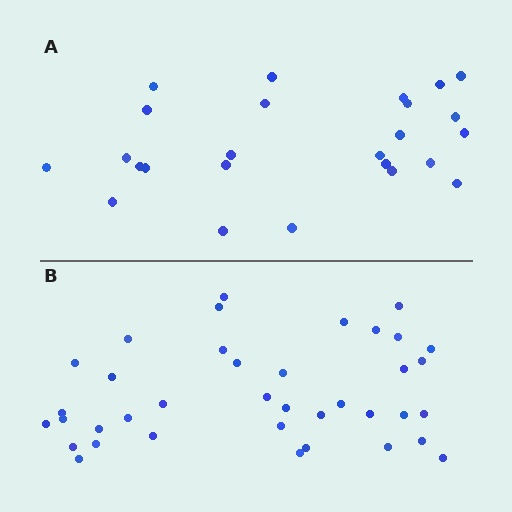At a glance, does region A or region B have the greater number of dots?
Region B (the bottom region) has more dots.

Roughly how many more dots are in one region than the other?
Region B has approximately 15 more dots than region A.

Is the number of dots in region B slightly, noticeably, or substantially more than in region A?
Region B has substantially more. The ratio is roughly 1.5 to 1.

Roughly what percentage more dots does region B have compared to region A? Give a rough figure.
About 50% more.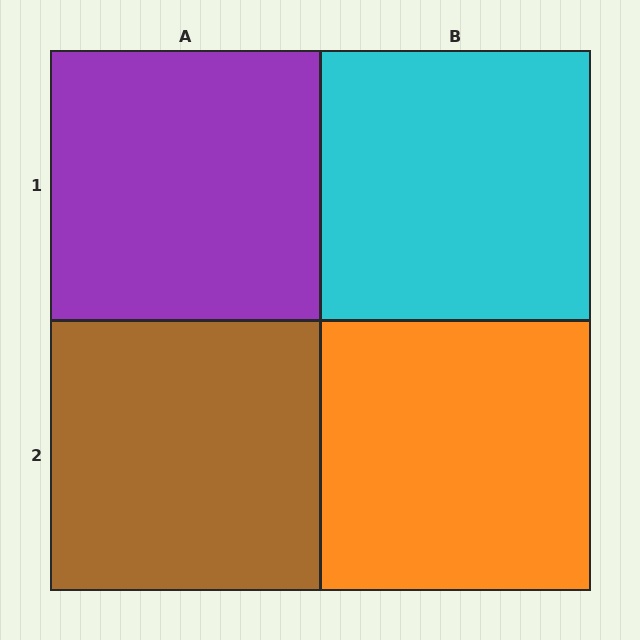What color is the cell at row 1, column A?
Purple.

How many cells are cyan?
1 cell is cyan.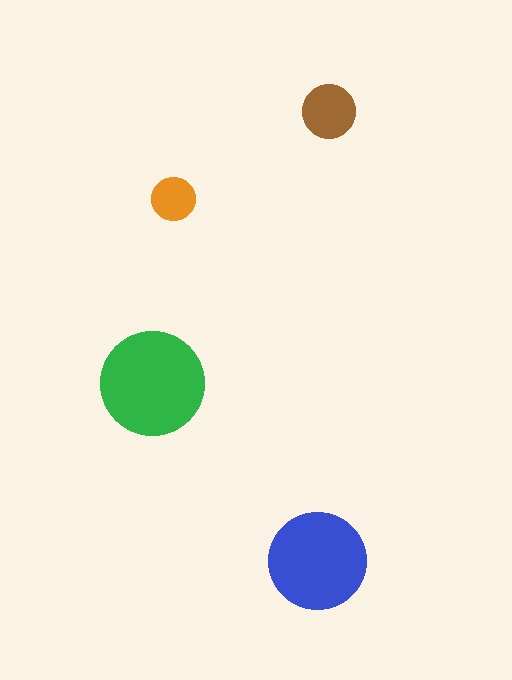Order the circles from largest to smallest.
the green one, the blue one, the brown one, the orange one.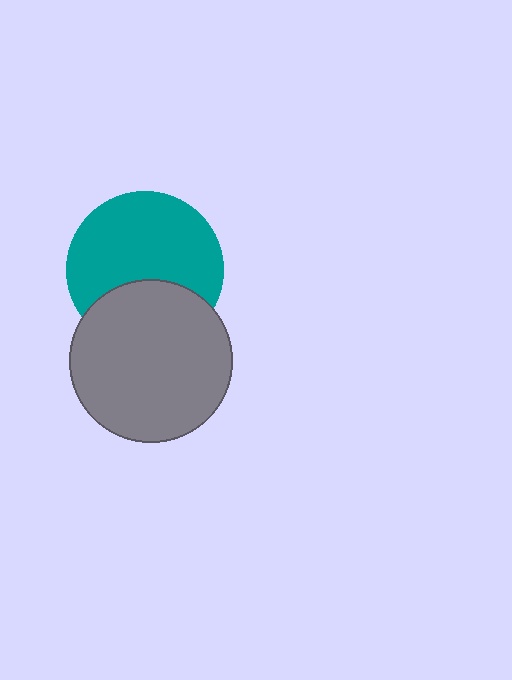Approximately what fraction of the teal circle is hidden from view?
Roughly 33% of the teal circle is hidden behind the gray circle.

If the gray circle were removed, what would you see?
You would see the complete teal circle.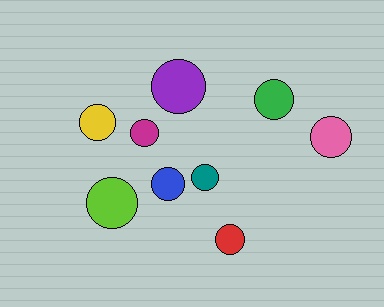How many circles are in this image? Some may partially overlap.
There are 9 circles.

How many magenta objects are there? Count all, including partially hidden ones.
There is 1 magenta object.